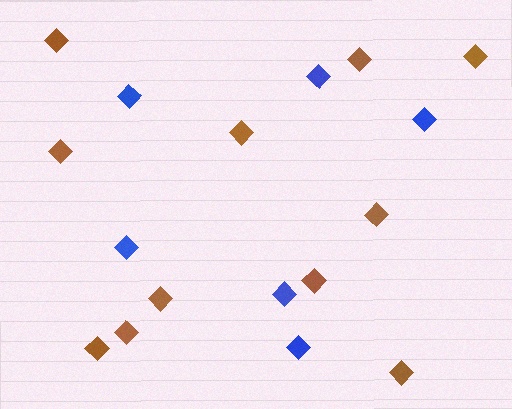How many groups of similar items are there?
There are 2 groups: one group of brown diamonds (11) and one group of blue diamonds (6).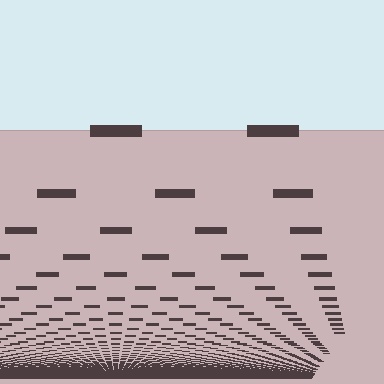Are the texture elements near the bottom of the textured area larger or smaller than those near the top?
Smaller. The gradient is inverted — elements near the bottom are smaller and denser.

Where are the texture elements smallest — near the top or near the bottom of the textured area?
Near the bottom.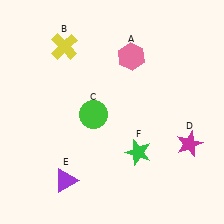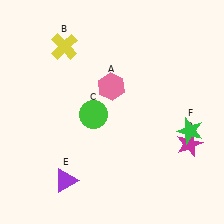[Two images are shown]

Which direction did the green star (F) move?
The green star (F) moved right.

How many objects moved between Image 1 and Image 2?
2 objects moved between the two images.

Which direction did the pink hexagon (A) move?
The pink hexagon (A) moved down.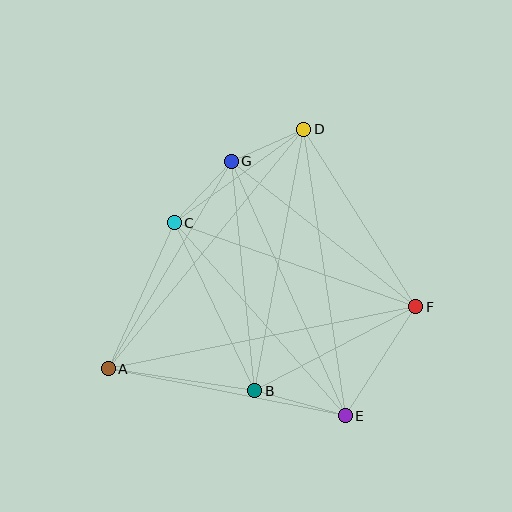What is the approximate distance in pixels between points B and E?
The distance between B and E is approximately 94 pixels.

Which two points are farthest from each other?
Points A and F are farthest from each other.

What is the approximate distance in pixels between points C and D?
The distance between C and D is approximately 160 pixels.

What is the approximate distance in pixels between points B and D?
The distance between B and D is approximately 266 pixels.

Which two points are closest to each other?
Points D and G are closest to each other.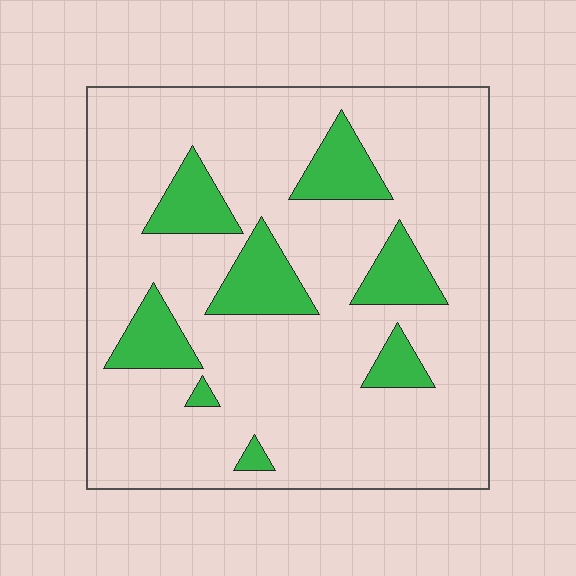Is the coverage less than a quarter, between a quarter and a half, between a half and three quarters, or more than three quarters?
Less than a quarter.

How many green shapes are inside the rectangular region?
8.